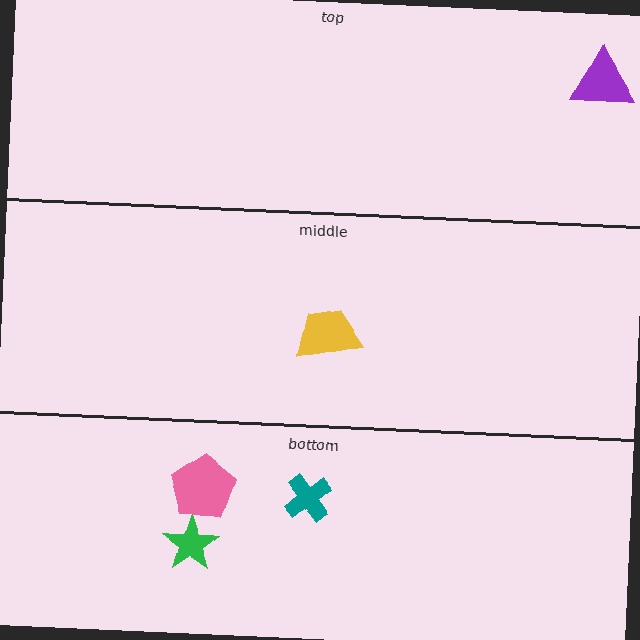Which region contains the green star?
The bottom region.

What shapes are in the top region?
The purple triangle.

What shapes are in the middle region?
The yellow trapezoid.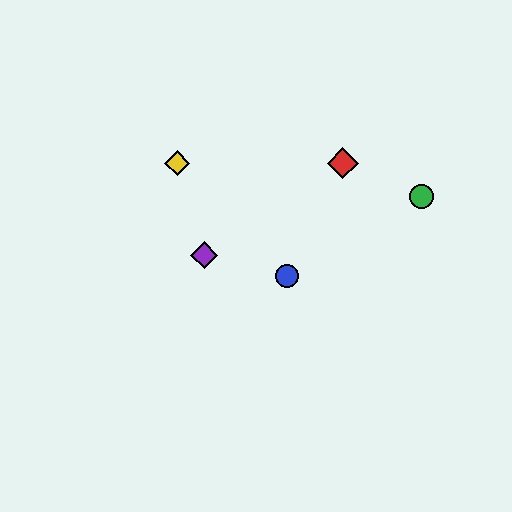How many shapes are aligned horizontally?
2 shapes (the red diamond, the yellow diamond) are aligned horizontally.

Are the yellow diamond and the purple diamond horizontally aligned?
No, the yellow diamond is at y≈163 and the purple diamond is at y≈255.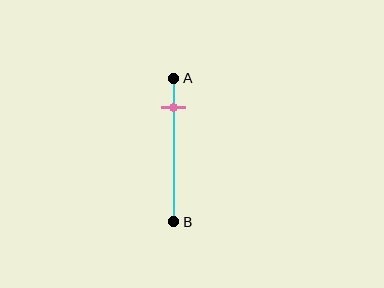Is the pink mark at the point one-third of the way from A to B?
No, the mark is at about 20% from A, not at the 33% one-third point.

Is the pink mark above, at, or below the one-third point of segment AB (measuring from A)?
The pink mark is above the one-third point of segment AB.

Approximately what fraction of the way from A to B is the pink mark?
The pink mark is approximately 20% of the way from A to B.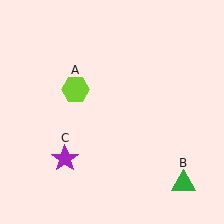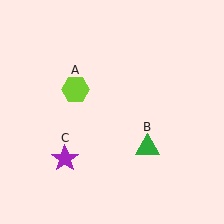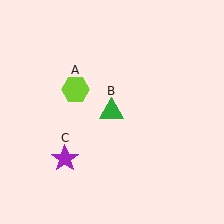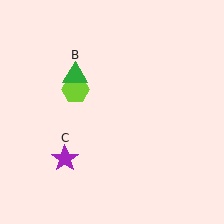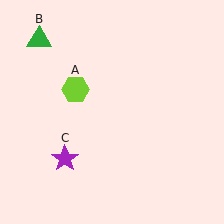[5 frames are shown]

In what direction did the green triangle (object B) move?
The green triangle (object B) moved up and to the left.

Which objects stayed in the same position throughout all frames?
Lime hexagon (object A) and purple star (object C) remained stationary.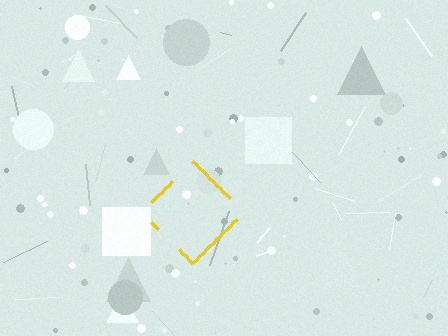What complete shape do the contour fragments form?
The contour fragments form a diamond.